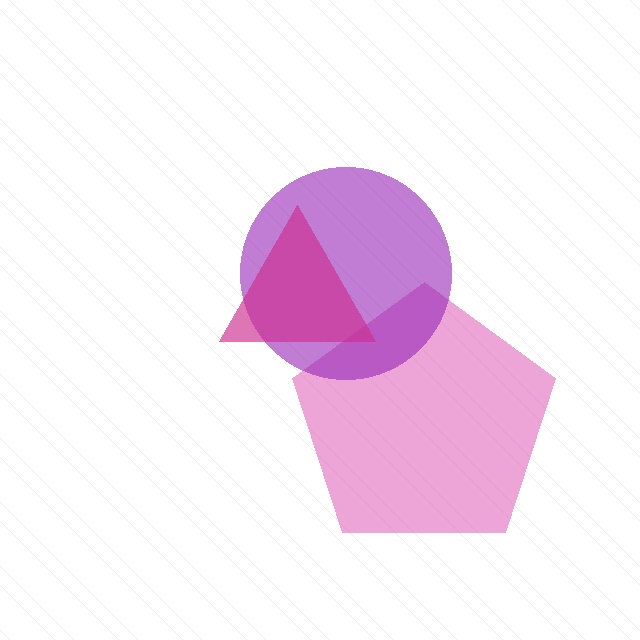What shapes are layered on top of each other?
The layered shapes are: a pink pentagon, a purple circle, a magenta triangle.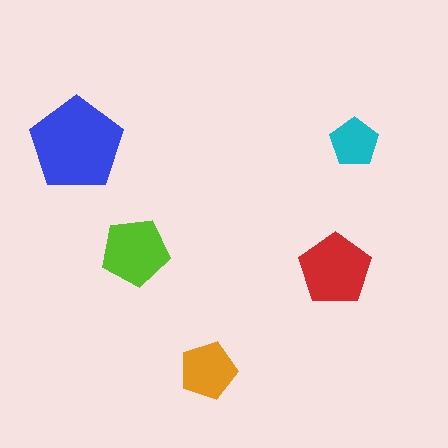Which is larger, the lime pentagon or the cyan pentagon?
The lime one.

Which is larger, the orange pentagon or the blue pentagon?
The blue one.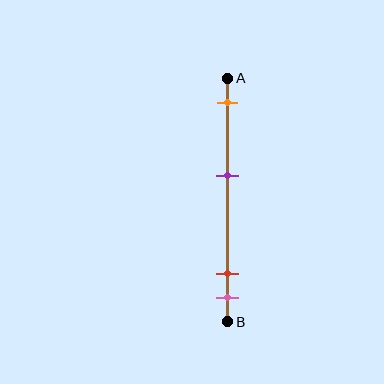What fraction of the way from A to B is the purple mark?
The purple mark is approximately 40% (0.4) of the way from A to B.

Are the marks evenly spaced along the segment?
No, the marks are not evenly spaced.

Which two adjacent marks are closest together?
The red and pink marks are the closest adjacent pair.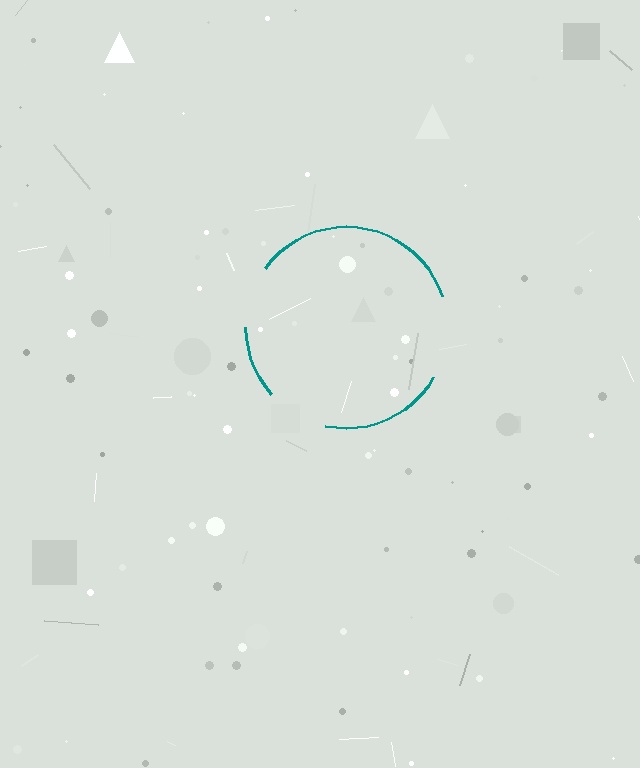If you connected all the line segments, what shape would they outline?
They would outline a circle.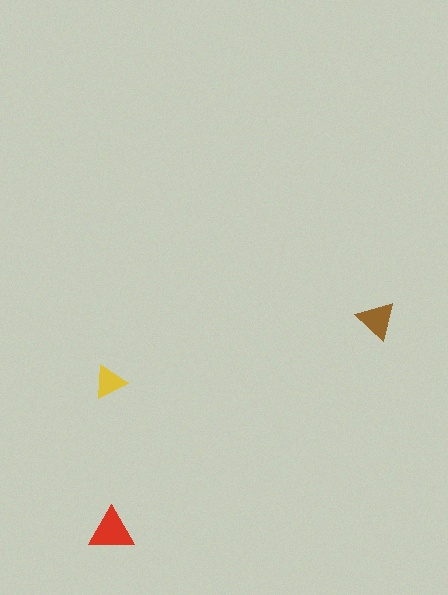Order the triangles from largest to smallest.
the red one, the brown one, the yellow one.